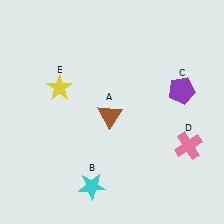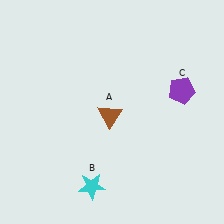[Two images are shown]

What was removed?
The yellow star (E), the pink cross (D) were removed in Image 2.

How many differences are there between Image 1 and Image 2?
There are 2 differences between the two images.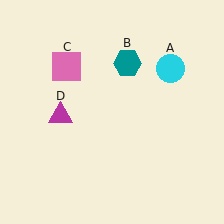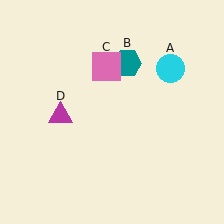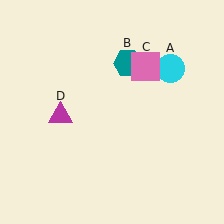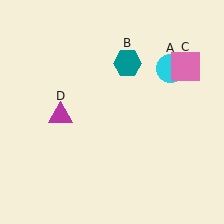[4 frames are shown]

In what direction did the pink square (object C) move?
The pink square (object C) moved right.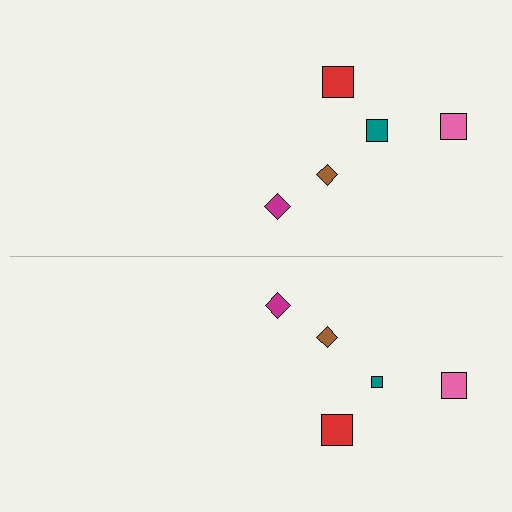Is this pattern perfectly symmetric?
No, the pattern is not perfectly symmetric. The teal square on the bottom side has a different size than its mirror counterpart.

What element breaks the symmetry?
The teal square on the bottom side has a different size than its mirror counterpart.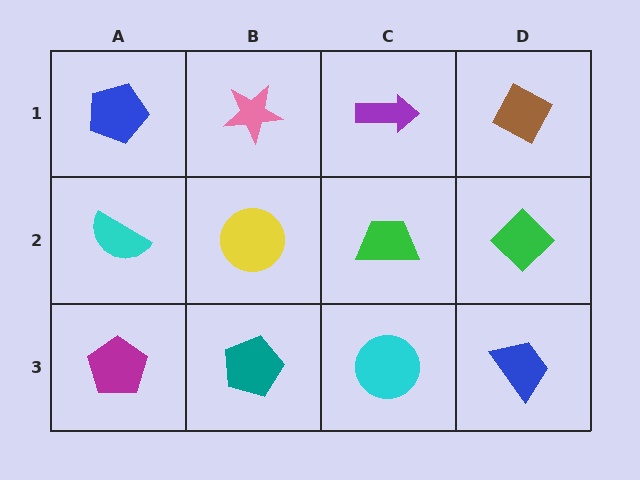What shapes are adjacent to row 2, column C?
A purple arrow (row 1, column C), a cyan circle (row 3, column C), a yellow circle (row 2, column B), a green diamond (row 2, column D).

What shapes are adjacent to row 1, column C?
A green trapezoid (row 2, column C), a pink star (row 1, column B), a brown diamond (row 1, column D).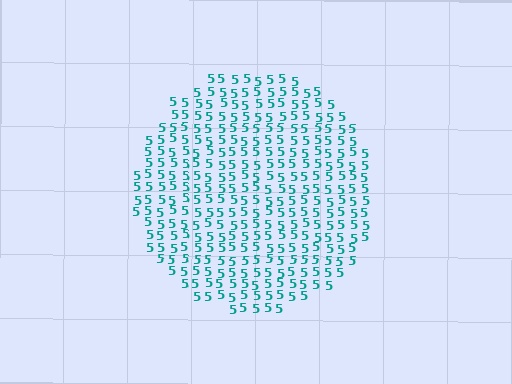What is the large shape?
The large shape is a circle.